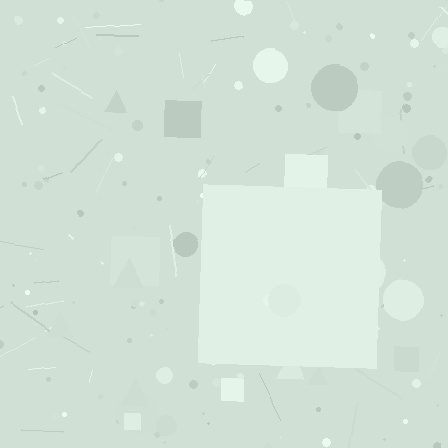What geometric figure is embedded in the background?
A square is embedded in the background.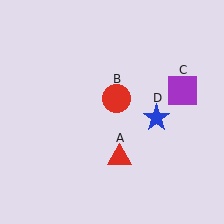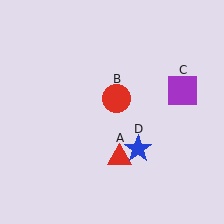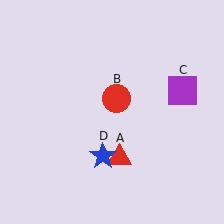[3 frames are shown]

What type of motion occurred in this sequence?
The blue star (object D) rotated clockwise around the center of the scene.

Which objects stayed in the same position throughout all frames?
Red triangle (object A) and red circle (object B) and purple square (object C) remained stationary.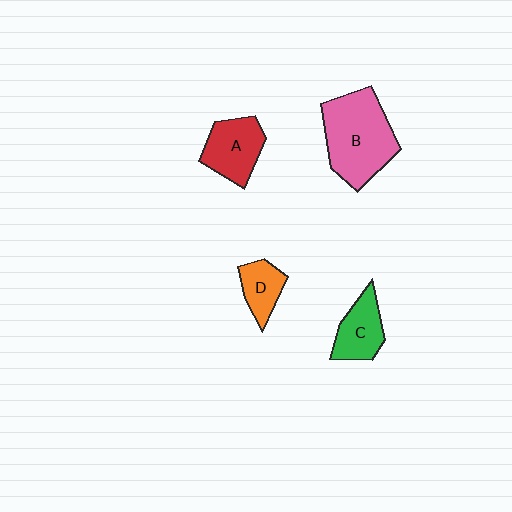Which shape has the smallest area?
Shape D (orange).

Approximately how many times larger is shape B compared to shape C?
Approximately 2.0 times.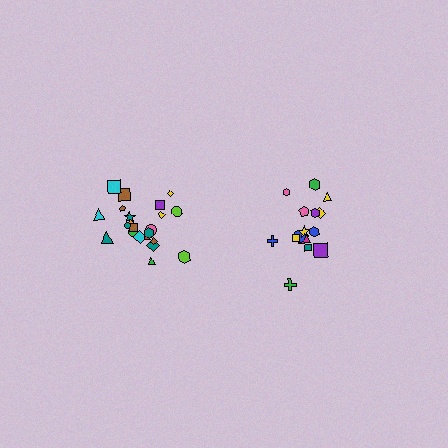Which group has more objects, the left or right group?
The left group.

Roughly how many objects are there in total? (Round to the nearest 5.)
Roughly 35 objects in total.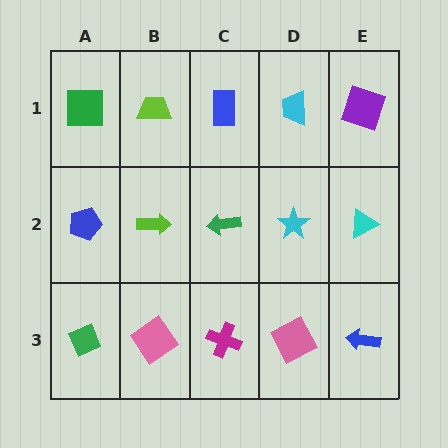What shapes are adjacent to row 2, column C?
A blue rectangle (row 1, column C), a magenta cross (row 3, column C), a lime arrow (row 2, column B), a cyan star (row 2, column D).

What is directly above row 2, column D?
A cyan trapezoid.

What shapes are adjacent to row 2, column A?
A green square (row 1, column A), a green diamond (row 3, column A), a lime arrow (row 2, column B).